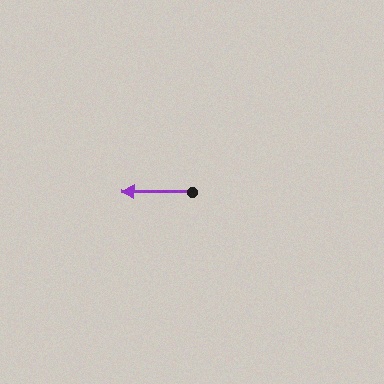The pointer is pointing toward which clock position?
Roughly 9 o'clock.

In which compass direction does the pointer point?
West.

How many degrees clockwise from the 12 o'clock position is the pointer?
Approximately 270 degrees.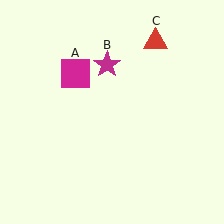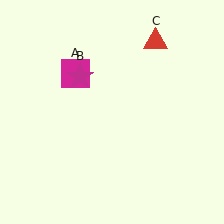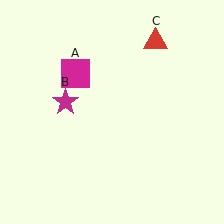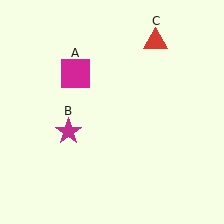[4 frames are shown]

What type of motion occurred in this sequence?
The magenta star (object B) rotated counterclockwise around the center of the scene.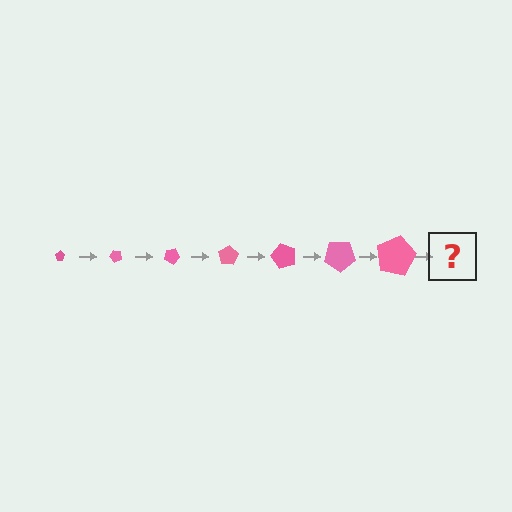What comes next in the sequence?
The next element should be a pentagon, larger than the previous one and rotated 350 degrees from the start.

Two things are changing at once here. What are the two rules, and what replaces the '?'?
The two rules are that the pentagon grows larger each step and it rotates 50 degrees each step. The '?' should be a pentagon, larger than the previous one and rotated 350 degrees from the start.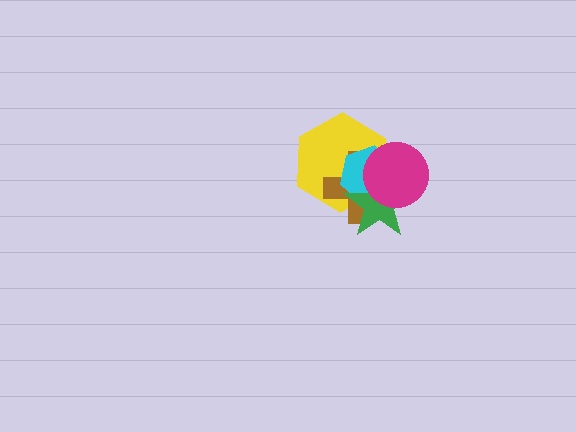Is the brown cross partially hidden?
Yes, it is partially covered by another shape.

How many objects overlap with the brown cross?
4 objects overlap with the brown cross.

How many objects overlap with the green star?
4 objects overlap with the green star.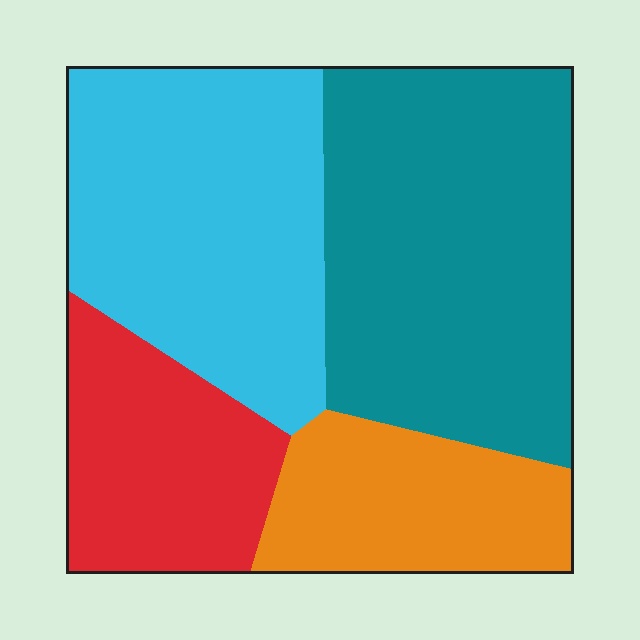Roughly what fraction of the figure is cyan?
Cyan covers roughly 30% of the figure.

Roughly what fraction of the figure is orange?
Orange takes up about one sixth (1/6) of the figure.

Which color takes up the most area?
Teal, at roughly 35%.